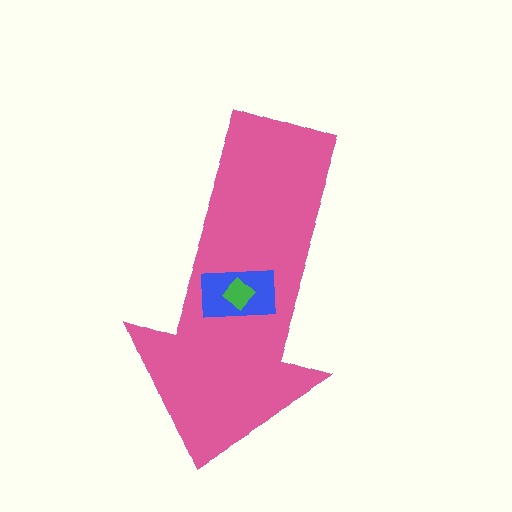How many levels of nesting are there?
3.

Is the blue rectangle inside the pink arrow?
Yes.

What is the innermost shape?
The green diamond.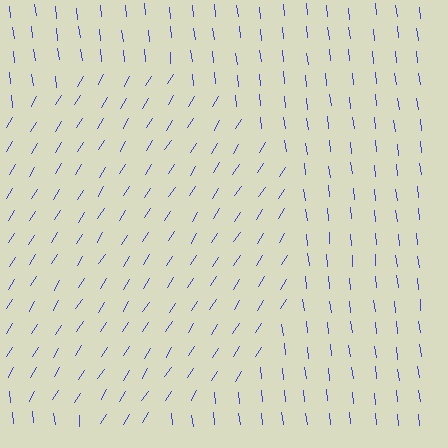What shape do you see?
I see a circle.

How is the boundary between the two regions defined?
The boundary is defined purely by a change in line orientation (approximately 39 degrees difference). All lines are the same color and thickness.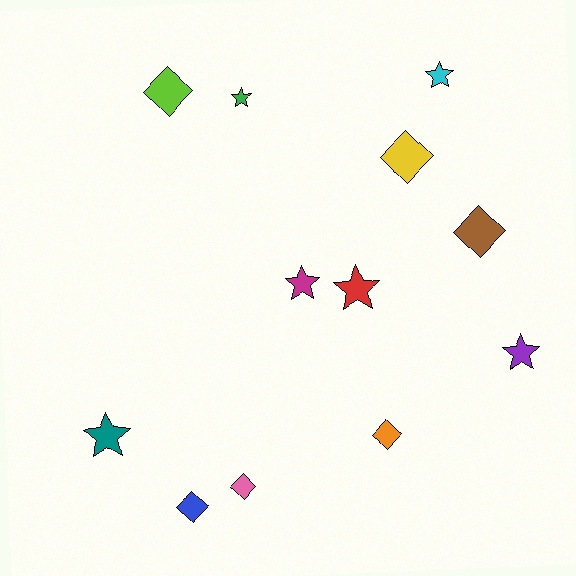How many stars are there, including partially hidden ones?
There are 6 stars.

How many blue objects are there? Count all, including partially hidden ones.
There is 1 blue object.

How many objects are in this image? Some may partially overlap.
There are 12 objects.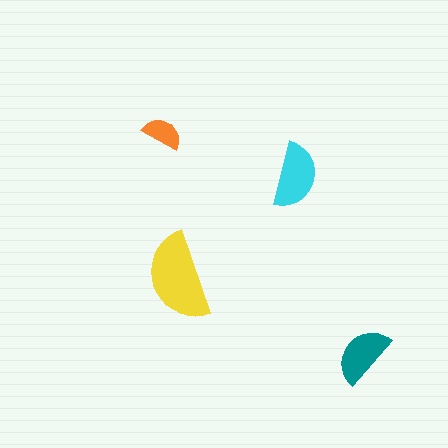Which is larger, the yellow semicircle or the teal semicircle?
The yellow one.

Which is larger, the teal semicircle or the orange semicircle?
The teal one.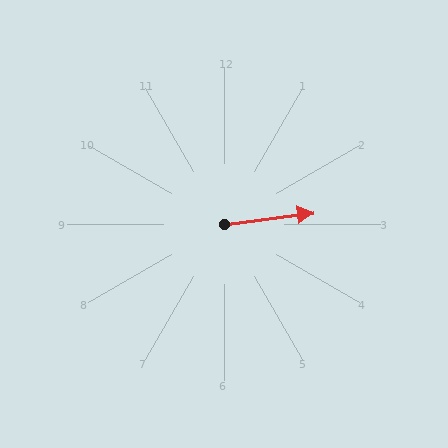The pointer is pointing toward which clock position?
Roughly 3 o'clock.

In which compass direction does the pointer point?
East.